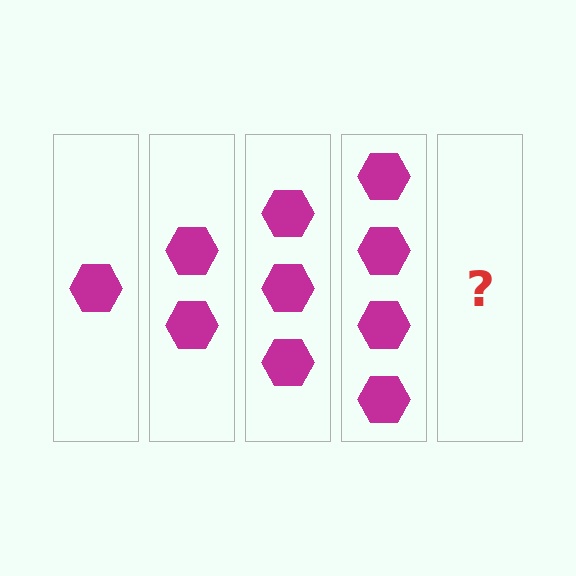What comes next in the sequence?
The next element should be 5 hexagons.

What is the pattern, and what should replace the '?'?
The pattern is that each step adds one more hexagon. The '?' should be 5 hexagons.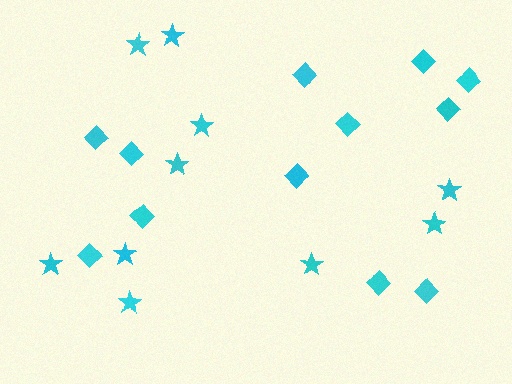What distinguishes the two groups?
There are 2 groups: one group of diamonds (12) and one group of stars (10).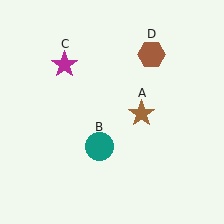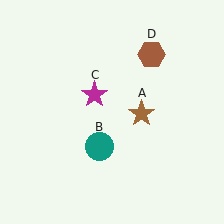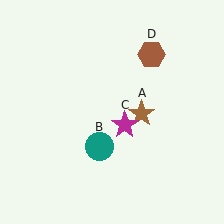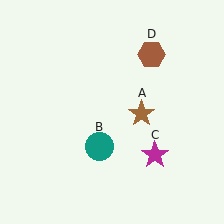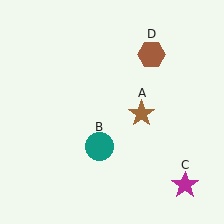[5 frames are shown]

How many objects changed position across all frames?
1 object changed position: magenta star (object C).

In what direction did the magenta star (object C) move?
The magenta star (object C) moved down and to the right.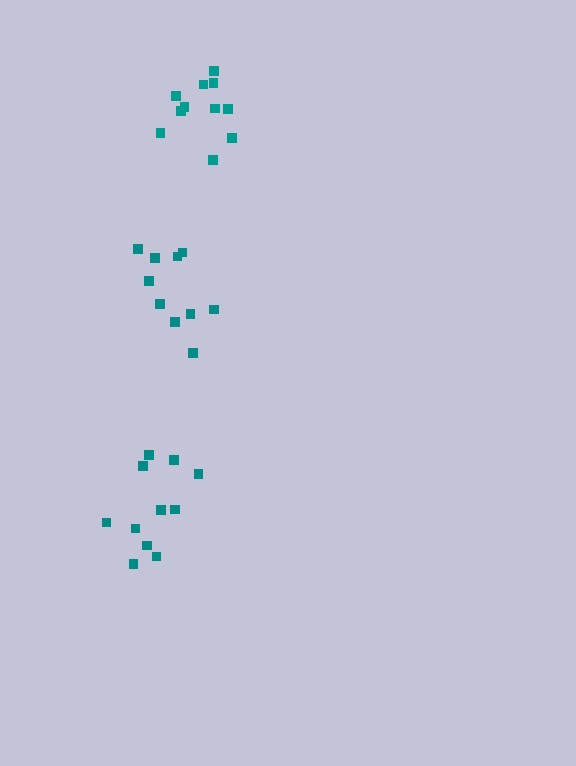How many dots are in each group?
Group 1: 10 dots, Group 2: 11 dots, Group 3: 11 dots (32 total).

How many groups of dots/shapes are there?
There are 3 groups.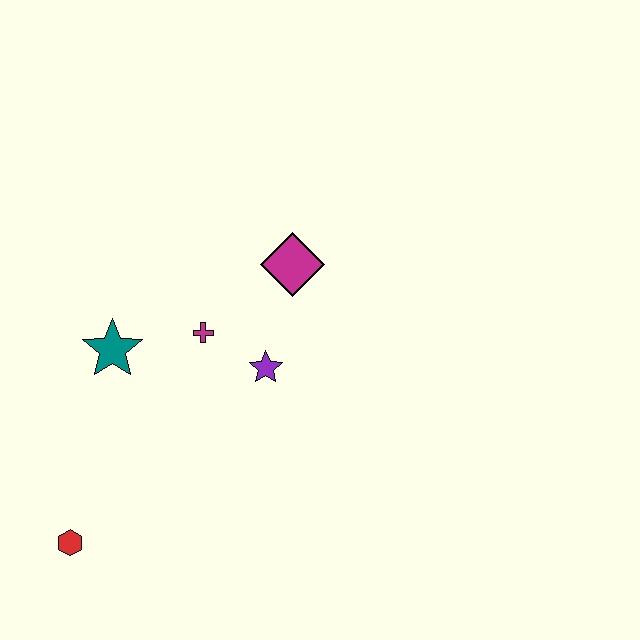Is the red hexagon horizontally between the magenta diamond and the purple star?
No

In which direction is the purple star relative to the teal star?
The purple star is to the right of the teal star.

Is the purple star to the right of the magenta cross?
Yes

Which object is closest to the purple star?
The magenta cross is closest to the purple star.